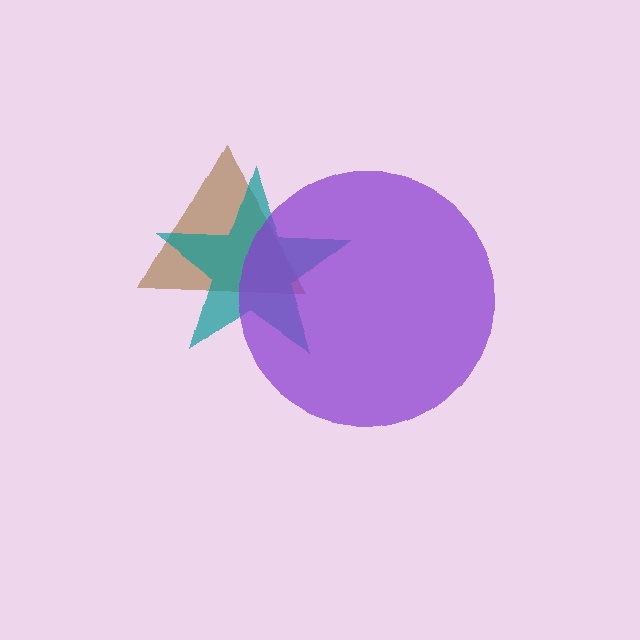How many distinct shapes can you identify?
There are 3 distinct shapes: a brown triangle, a teal star, a purple circle.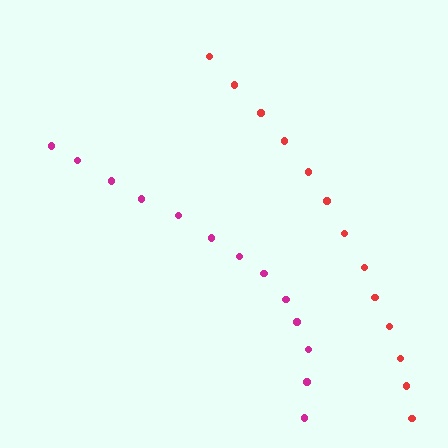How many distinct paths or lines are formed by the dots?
There are 2 distinct paths.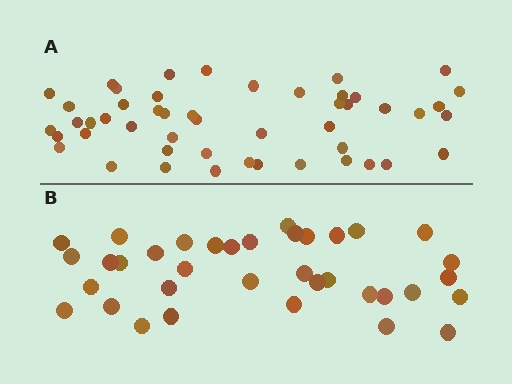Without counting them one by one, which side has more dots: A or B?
Region A (the top region) has more dots.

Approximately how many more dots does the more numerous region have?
Region A has approximately 15 more dots than region B.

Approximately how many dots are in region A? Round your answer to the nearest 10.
About 50 dots. (The exact count is 49, which rounds to 50.)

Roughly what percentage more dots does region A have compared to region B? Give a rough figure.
About 35% more.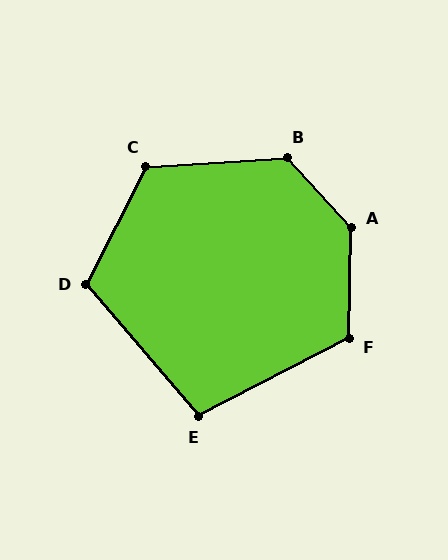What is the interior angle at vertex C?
Approximately 120 degrees (obtuse).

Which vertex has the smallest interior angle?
E, at approximately 103 degrees.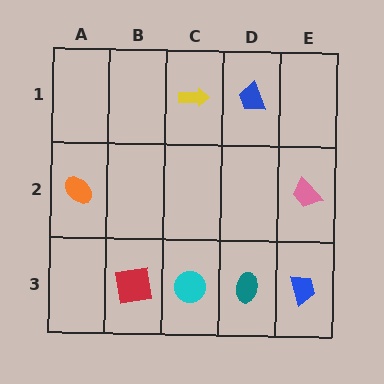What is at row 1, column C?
A yellow arrow.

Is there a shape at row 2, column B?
No, that cell is empty.